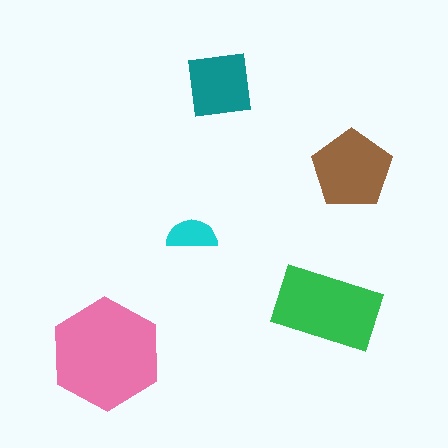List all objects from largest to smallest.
The pink hexagon, the green rectangle, the brown pentagon, the teal square, the cyan semicircle.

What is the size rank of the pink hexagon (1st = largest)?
1st.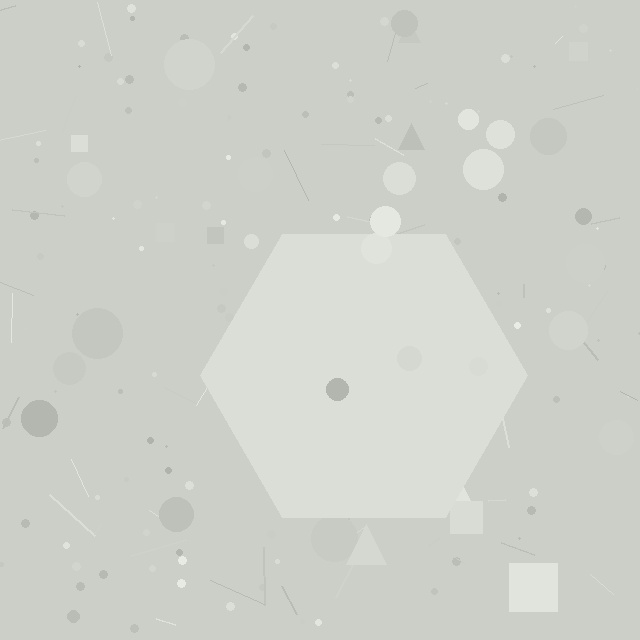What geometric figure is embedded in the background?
A hexagon is embedded in the background.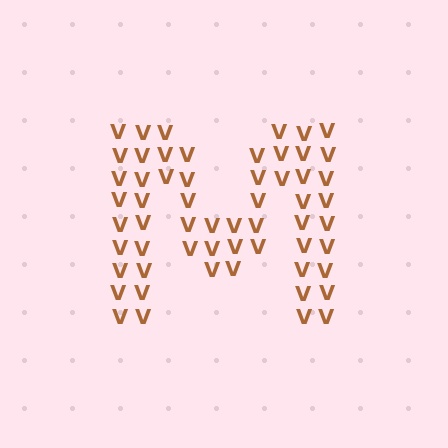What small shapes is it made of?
It is made of small letter V's.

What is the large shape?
The large shape is the letter M.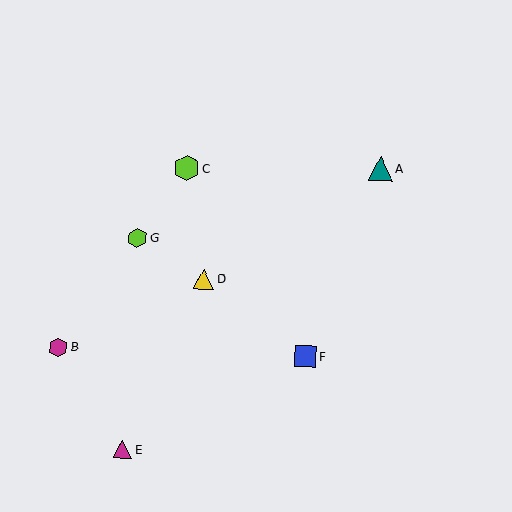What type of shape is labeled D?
Shape D is a yellow triangle.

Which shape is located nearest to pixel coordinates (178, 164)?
The lime hexagon (labeled C) at (187, 168) is nearest to that location.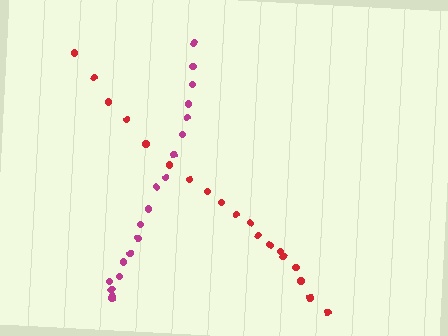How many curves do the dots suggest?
There are 2 distinct paths.